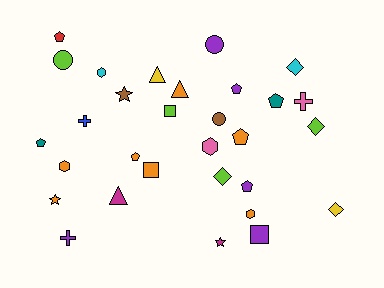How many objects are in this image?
There are 30 objects.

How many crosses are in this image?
There are 3 crosses.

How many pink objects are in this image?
There are 2 pink objects.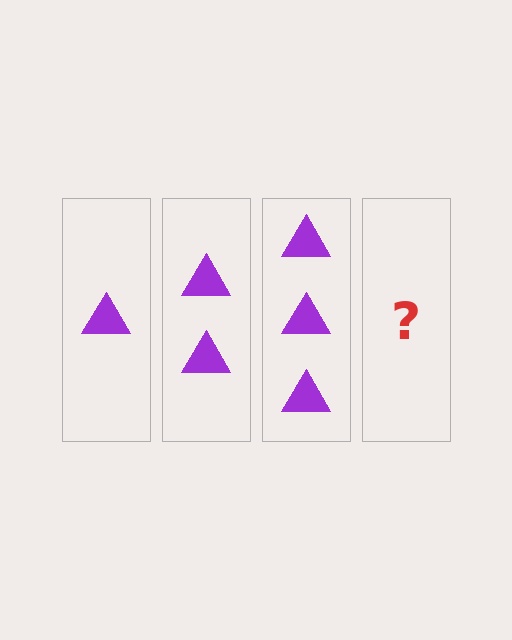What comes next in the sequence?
The next element should be 4 triangles.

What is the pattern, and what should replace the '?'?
The pattern is that each step adds one more triangle. The '?' should be 4 triangles.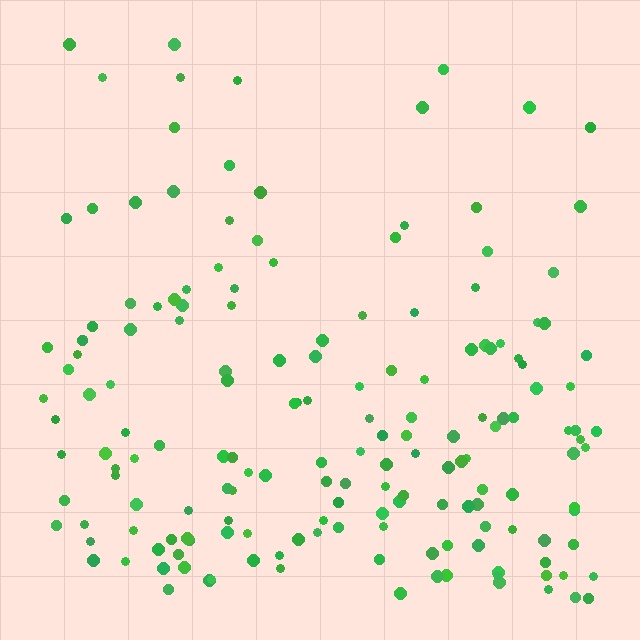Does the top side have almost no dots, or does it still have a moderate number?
Still a moderate number, just noticeably fewer than the bottom.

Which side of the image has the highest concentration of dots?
The bottom.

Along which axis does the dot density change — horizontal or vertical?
Vertical.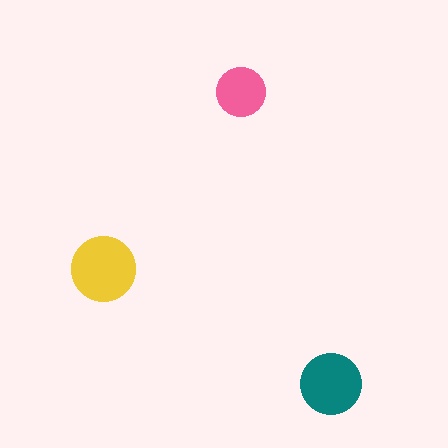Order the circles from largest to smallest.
the yellow one, the teal one, the pink one.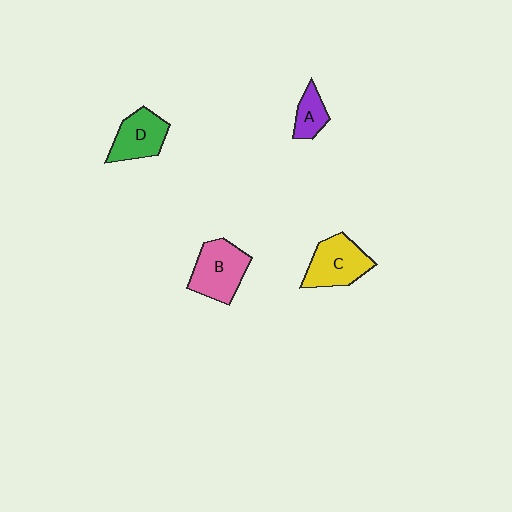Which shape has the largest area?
Shape B (pink).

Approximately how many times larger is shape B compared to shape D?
Approximately 1.2 times.